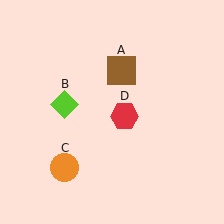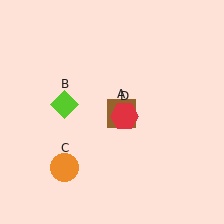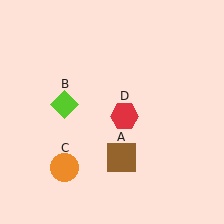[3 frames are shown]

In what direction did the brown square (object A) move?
The brown square (object A) moved down.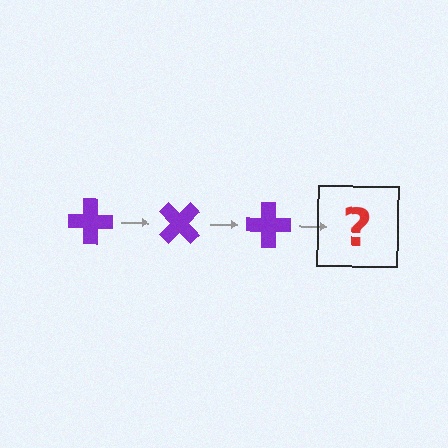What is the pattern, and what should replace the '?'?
The pattern is that the cross rotates 45 degrees each step. The '?' should be a purple cross rotated 135 degrees.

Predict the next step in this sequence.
The next step is a purple cross rotated 135 degrees.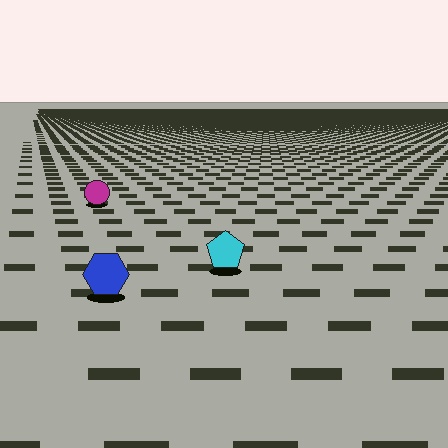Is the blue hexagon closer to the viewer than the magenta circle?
Yes. The blue hexagon is closer — you can tell from the texture gradient: the ground texture is coarser near it.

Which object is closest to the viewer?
The blue hexagon is closest. The texture marks near it are larger and more spread out.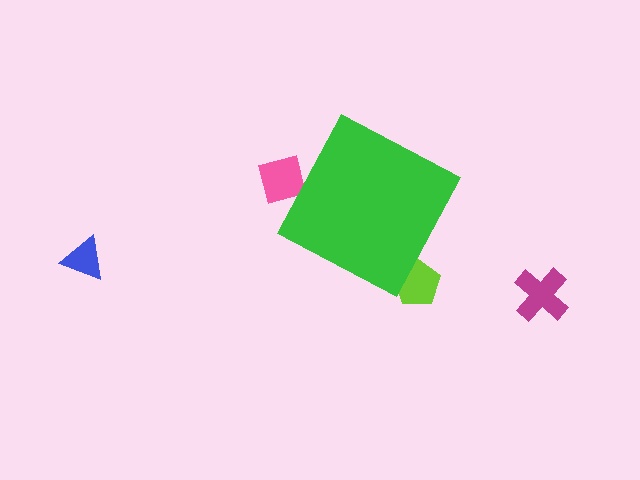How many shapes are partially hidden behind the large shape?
2 shapes are partially hidden.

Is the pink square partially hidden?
Yes, the pink square is partially hidden behind the green diamond.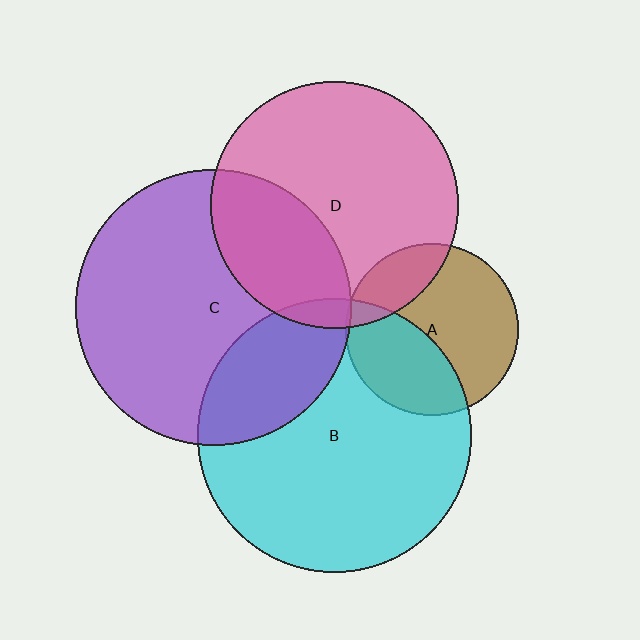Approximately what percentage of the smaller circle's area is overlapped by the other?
Approximately 30%.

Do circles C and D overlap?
Yes.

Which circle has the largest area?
Circle C (purple).